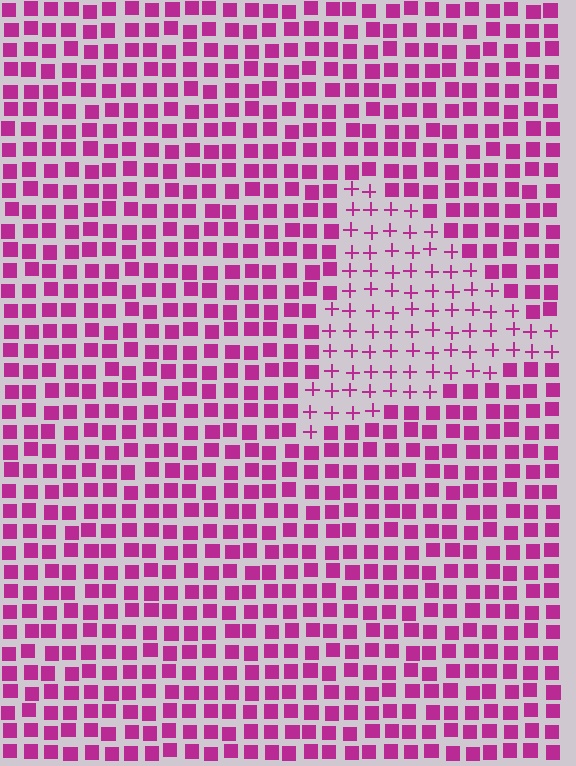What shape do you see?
I see a triangle.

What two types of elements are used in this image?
The image uses plus signs inside the triangle region and squares outside it.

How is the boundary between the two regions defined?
The boundary is defined by a change in element shape: plus signs inside vs. squares outside. All elements share the same color and spacing.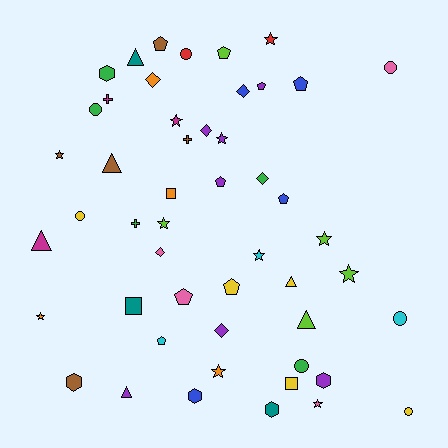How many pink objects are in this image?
There are 4 pink objects.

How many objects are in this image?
There are 50 objects.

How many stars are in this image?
There are 11 stars.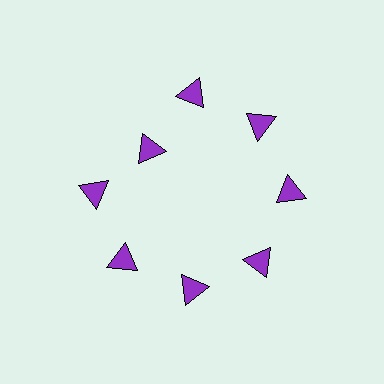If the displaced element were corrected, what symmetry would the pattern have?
It would have 8-fold rotational symmetry — the pattern would map onto itself every 45 degrees.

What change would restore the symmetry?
The symmetry would be restored by moving it outward, back onto the ring so that all 8 triangles sit at equal angles and equal distance from the center.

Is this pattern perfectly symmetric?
No. The 8 purple triangles are arranged in a ring, but one element near the 10 o'clock position is pulled inward toward the center, breaking the 8-fold rotational symmetry.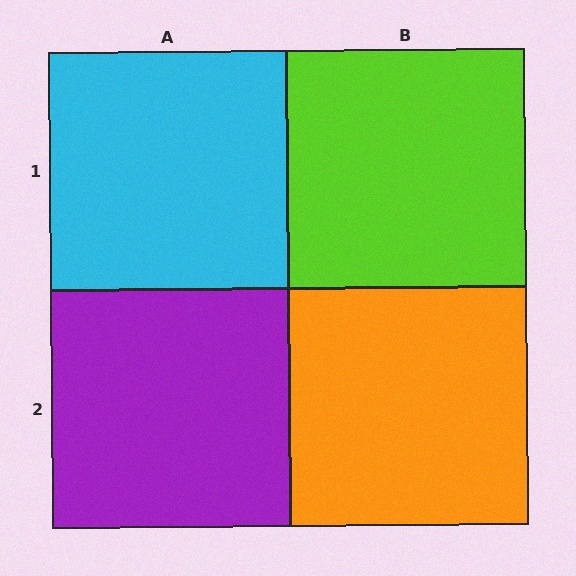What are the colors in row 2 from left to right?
Purple, orange.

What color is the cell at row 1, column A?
Cyan.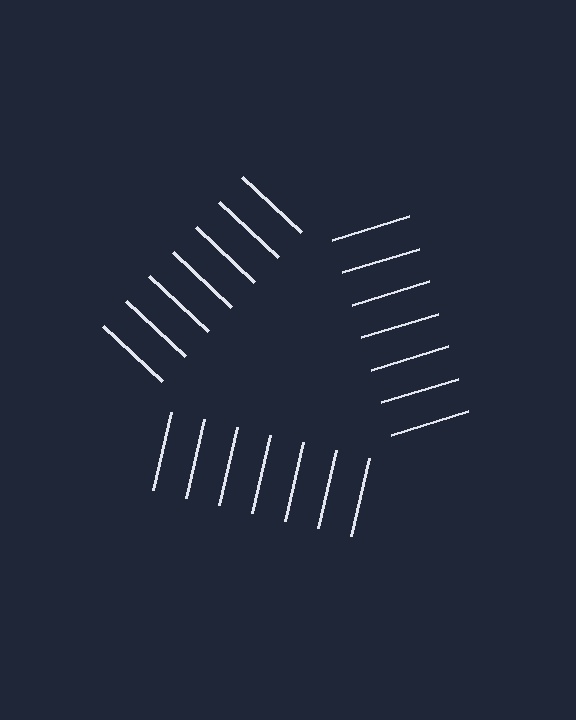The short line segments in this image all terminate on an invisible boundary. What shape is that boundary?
An illusory triangle — the line segments terminate on its edges but no continuous stroke is drawn.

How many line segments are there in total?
21 — 7 along each of the 3 edges.